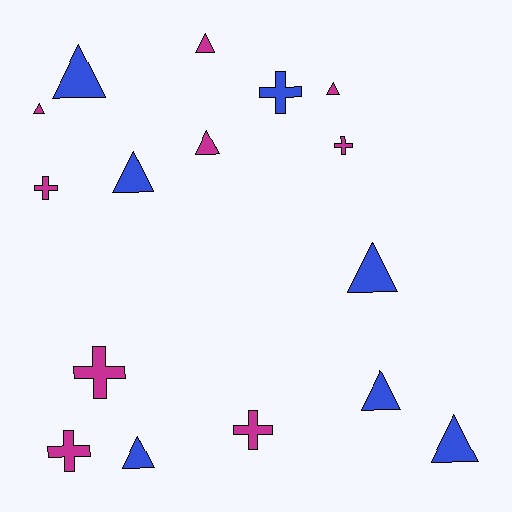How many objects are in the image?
There are 16 objects.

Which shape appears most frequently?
Triangle, with 10 objects.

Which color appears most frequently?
Magenta, with 9 objects.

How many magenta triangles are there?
There are 4 magenta triangles.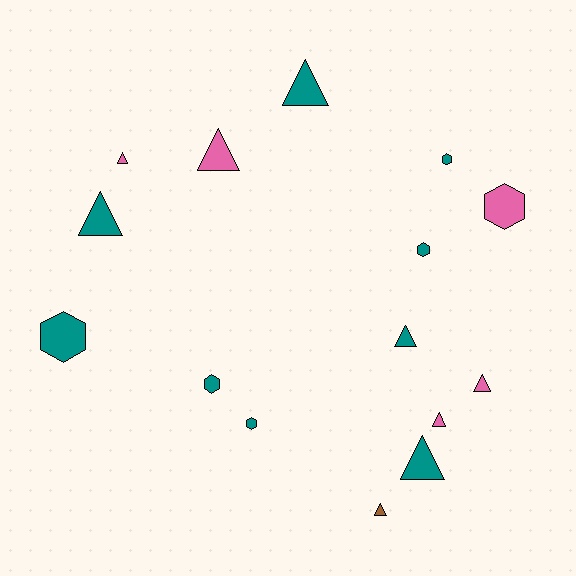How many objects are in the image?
There are 15 objects.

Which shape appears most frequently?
Triangle, with 9 objects.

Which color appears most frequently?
Teal, with 9 objects.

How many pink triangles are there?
There are 4 pink triangles.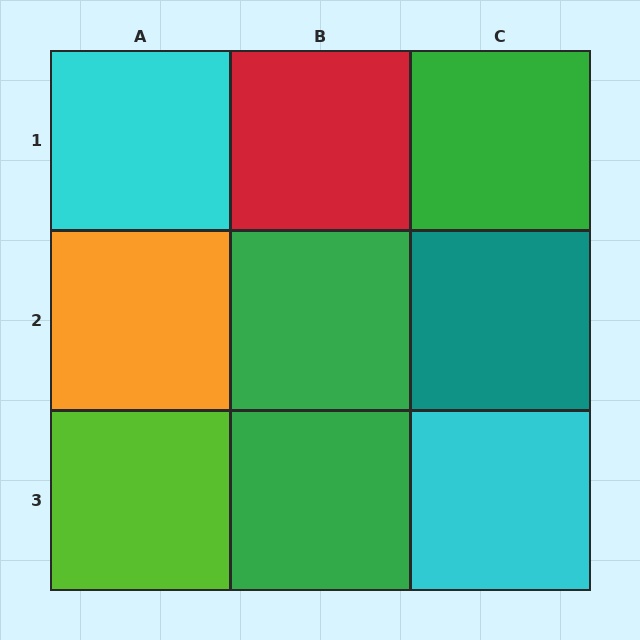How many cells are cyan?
2 cells are cyan.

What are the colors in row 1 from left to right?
Cyan, red, green.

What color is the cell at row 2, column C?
Teal.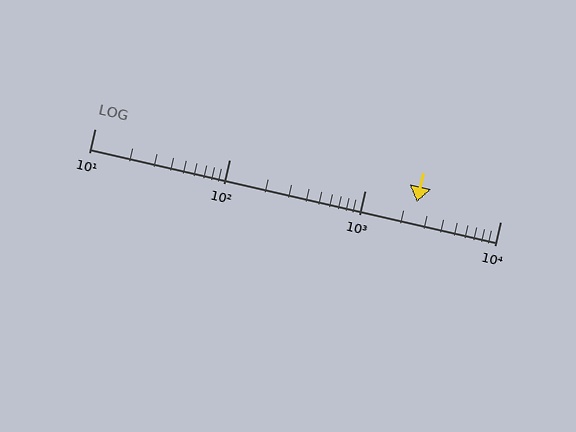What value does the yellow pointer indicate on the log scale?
The pointer indicates approximately 2400.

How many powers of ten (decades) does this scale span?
The scale spans 3 decades, from 10 to 10000.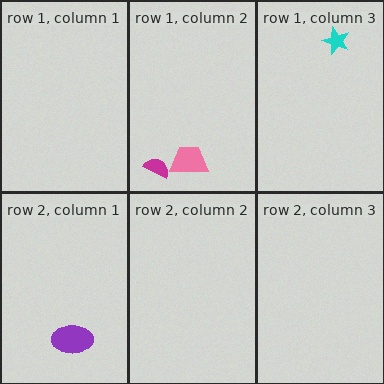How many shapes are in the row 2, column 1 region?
1.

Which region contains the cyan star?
The row 1, column 3 region.